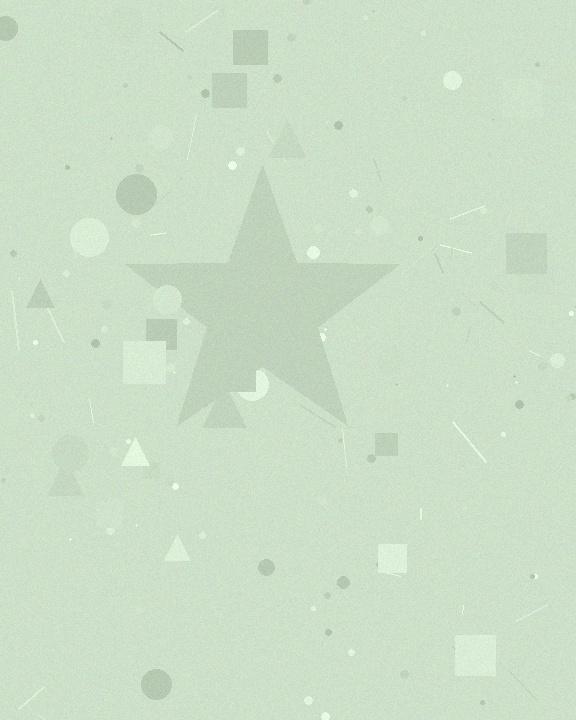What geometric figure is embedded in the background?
A star is embedded in the background.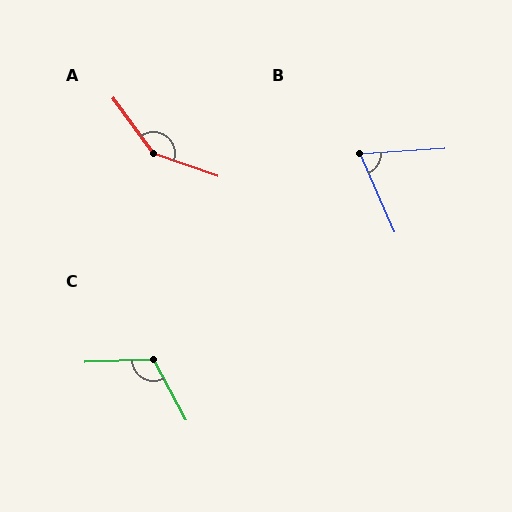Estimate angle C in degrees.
Approximately 116 degrees.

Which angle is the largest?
A, at approximately 146 degrees.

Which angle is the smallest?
B, at approximately 70 degrees.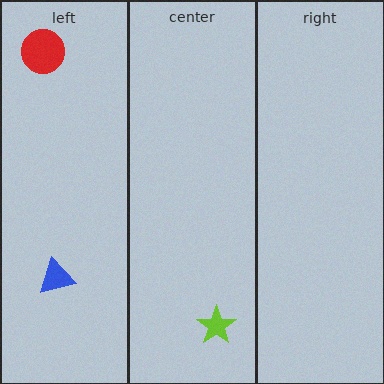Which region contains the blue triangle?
The left region.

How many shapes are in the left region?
2.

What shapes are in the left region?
The red circle, the blue triangle.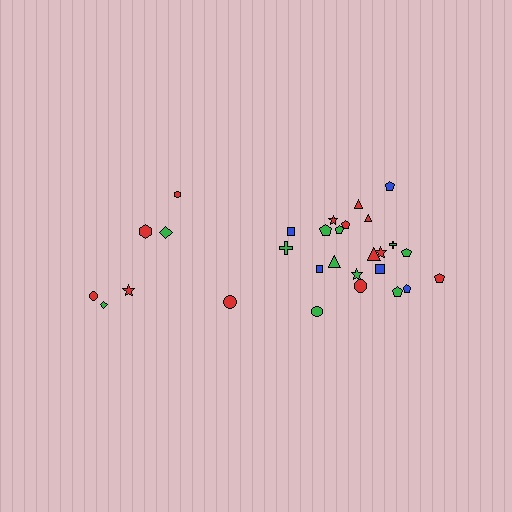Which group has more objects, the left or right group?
The right group.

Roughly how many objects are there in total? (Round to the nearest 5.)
Roughly 30 objects in total.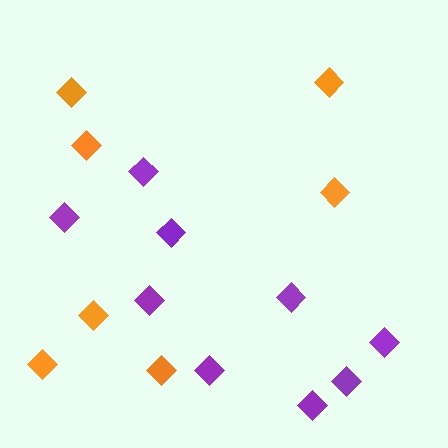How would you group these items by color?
There are 2 groups: one group of purple diamonds (9) and one group of orange diamonds (7).